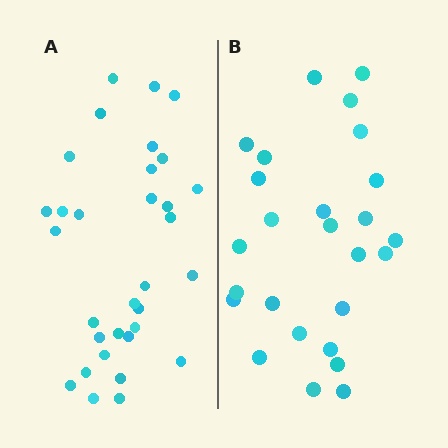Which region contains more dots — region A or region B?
Region A (the left region) has more dots.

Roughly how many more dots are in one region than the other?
Region A has about 6 more dots than region B.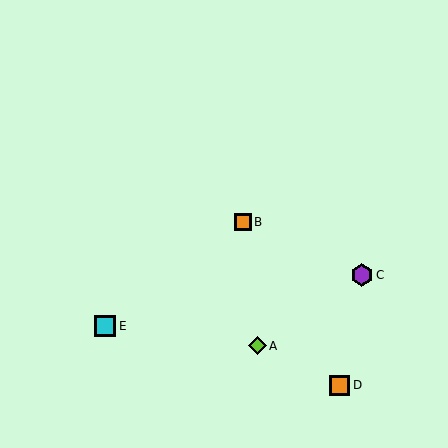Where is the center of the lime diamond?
The center of the lime diamond is at (258, 346).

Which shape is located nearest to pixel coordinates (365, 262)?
The purple hexagon (labeled C) at (362, 275) is nearest to that location.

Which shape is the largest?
The purple hexagon (labeled C) is the largest.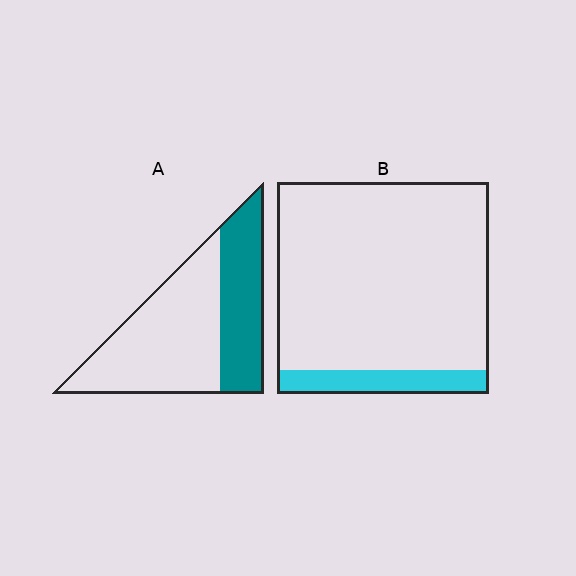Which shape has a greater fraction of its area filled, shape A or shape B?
Shape A.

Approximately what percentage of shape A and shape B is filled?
A is approximately 35% and B is approximately 10%.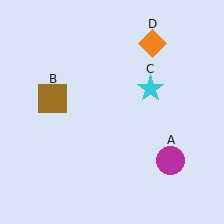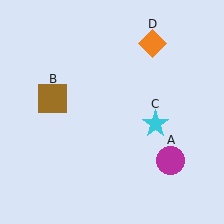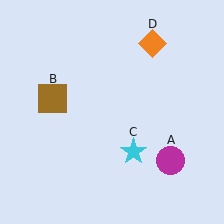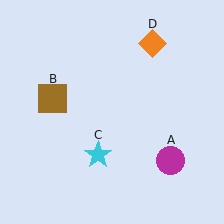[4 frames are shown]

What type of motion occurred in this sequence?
The cyan star (object C) rotated clockwise around the center of the scene.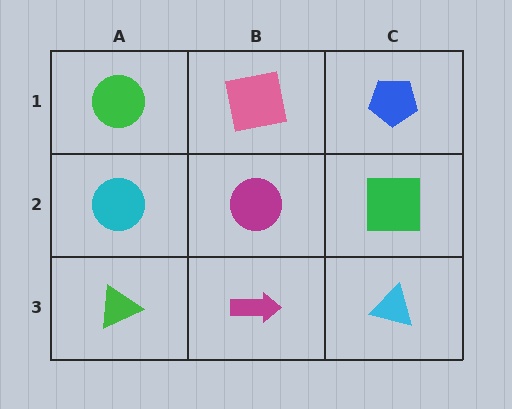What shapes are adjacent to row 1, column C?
A green square (row 2, column C), a pink square (row 1, column B).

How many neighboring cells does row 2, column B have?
4.